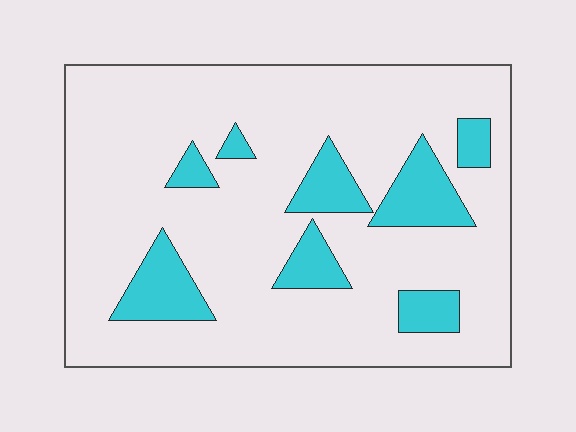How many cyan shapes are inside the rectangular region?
8.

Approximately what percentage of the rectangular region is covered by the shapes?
Approximately 15%.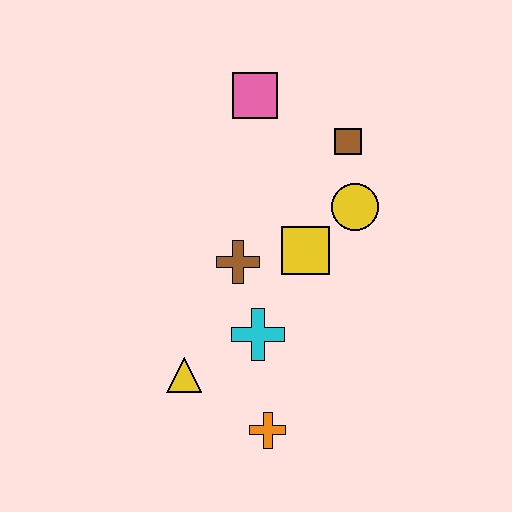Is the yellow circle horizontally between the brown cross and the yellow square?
No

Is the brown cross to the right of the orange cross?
No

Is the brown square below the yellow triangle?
No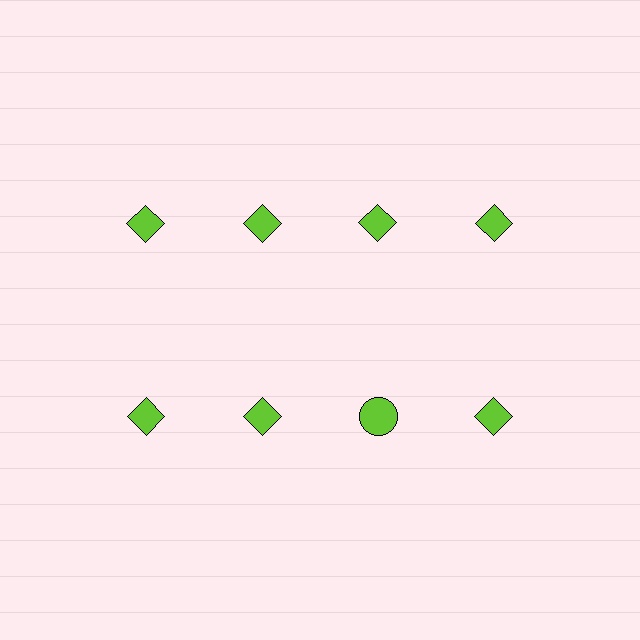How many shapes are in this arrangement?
There are 8 shapes arranged in a grid pattern.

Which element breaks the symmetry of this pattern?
The lime circle in the second row, center column breaks the symmetry. All other shapes are lime diamonds.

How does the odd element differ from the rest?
It has a different shape: circle instead of diamond.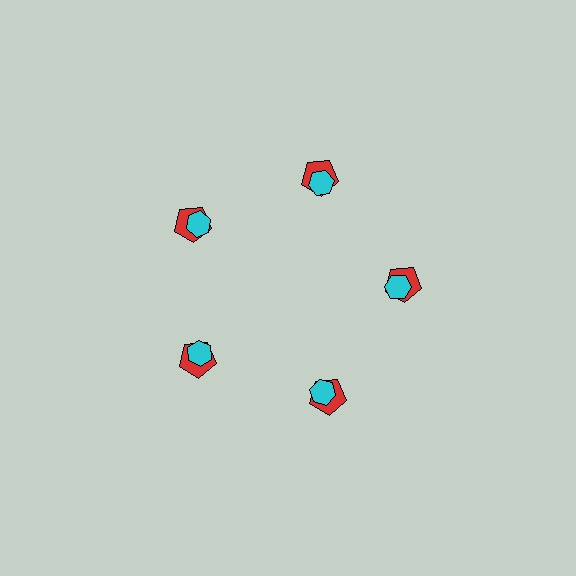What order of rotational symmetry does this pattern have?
This pattern has 5-fold rotational symmetry.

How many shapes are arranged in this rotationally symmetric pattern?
There are 10 shapes, arranged in 5 groups of 2.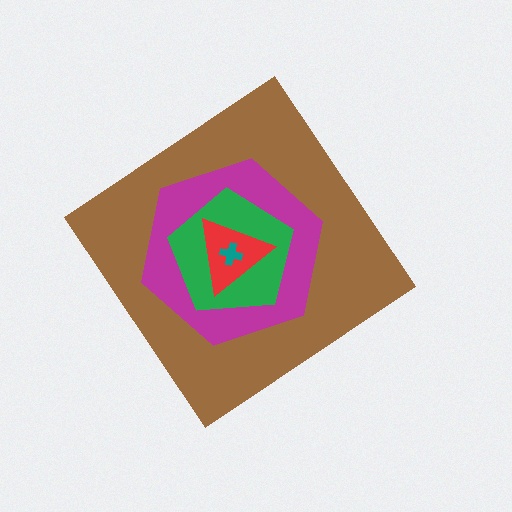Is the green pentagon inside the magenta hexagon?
Yes.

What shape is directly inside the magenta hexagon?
The green pentagon.